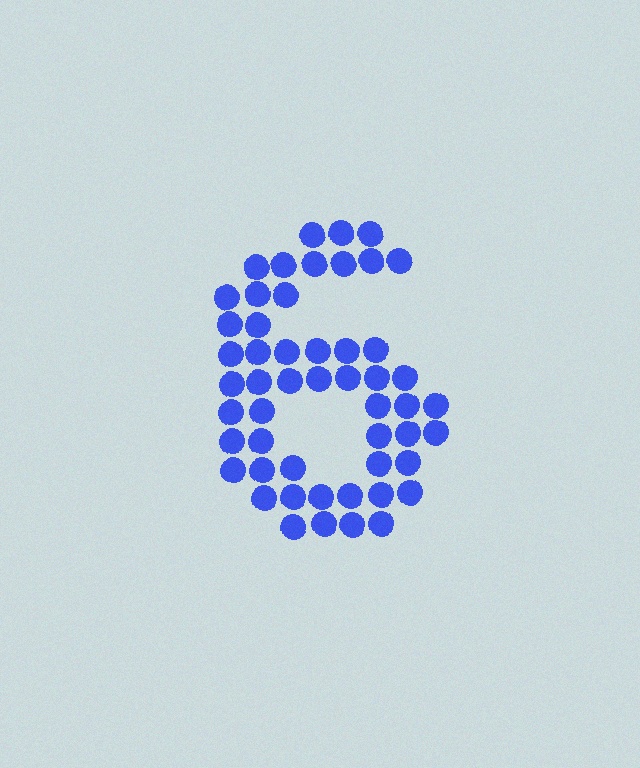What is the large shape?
The large shape is the digit 6.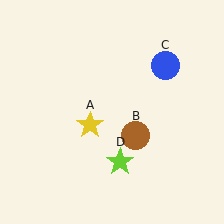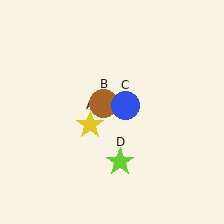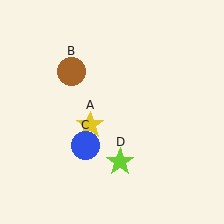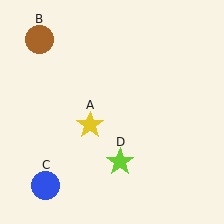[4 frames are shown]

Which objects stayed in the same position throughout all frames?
Yellow star (object A) and lime star (object D) remained stationary.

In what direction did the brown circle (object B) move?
The brown circle (object B) moved up and to the left.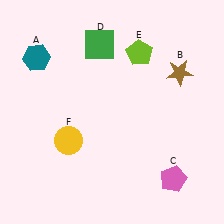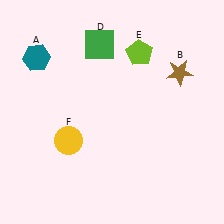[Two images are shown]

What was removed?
The pink pentagon (C) was removed in Image 2.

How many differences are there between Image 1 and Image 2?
There is 1 difference between the two images.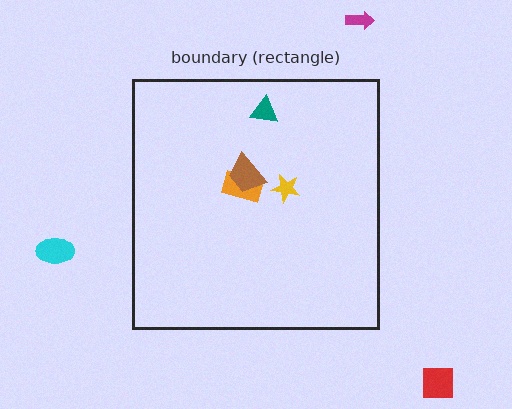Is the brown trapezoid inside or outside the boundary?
Inside.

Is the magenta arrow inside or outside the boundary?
Outside.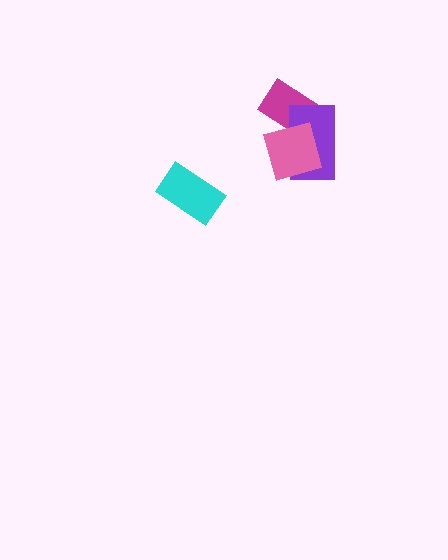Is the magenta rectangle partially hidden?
Yes, it is partially covered by another shape.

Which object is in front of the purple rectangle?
The pink diamond is in front of the purple rectangle.